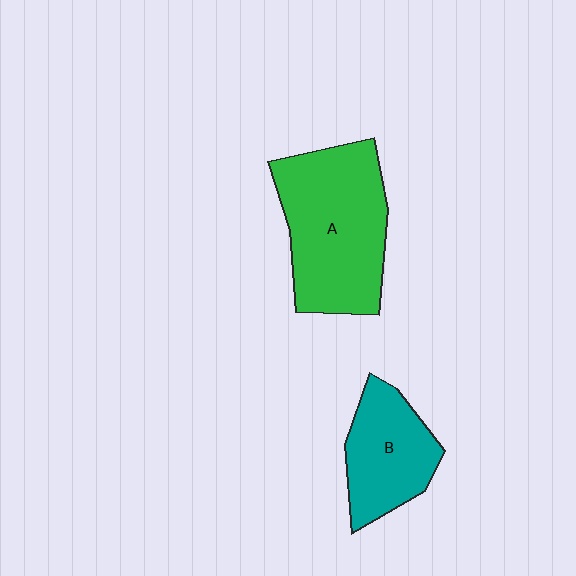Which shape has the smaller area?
Shape B (teal).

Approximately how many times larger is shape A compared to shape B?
Approximately 1.7 times.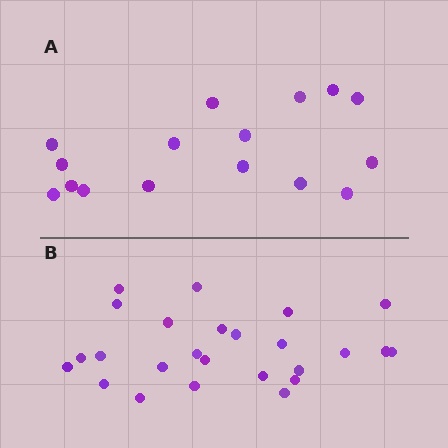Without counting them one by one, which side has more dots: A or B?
Region B (the bottom region) has more dots.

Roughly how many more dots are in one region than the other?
Region B has roughly 8 or so more dots than region A.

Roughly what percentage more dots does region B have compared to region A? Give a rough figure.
About 55% more.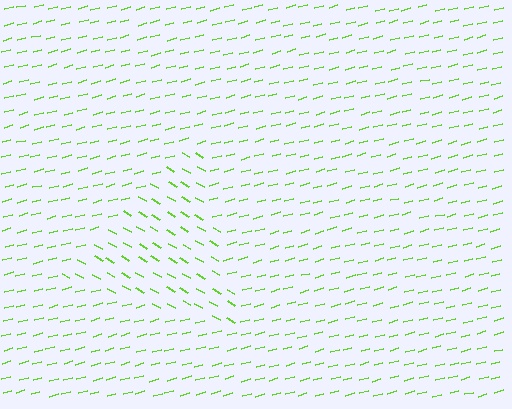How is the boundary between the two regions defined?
The boundary is defined purely by a change in line orientation (approximately 45 degrees difference). All lines are the same color and thickness.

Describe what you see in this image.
The image is filled with small lime line segments. A triangle region in the image has lines oriented differently from the surrounding lines, creating a visible texture boundary.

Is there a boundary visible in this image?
Yes, there is a texture boundary formed by a change in line orientation.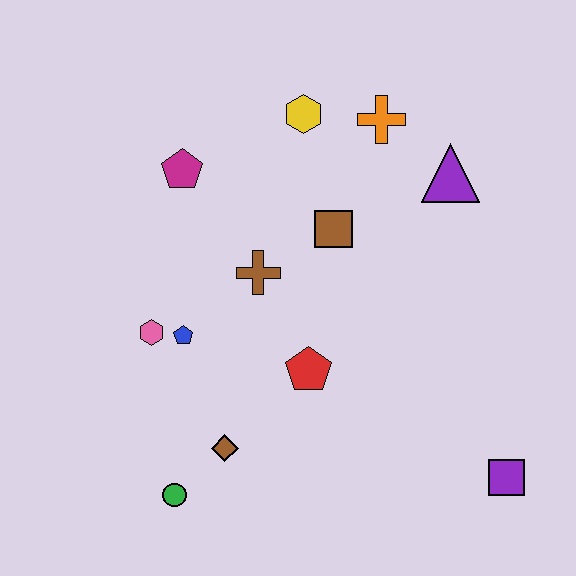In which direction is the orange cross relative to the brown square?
The orange cross is above the brown square.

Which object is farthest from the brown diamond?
The orange cross is farthest from the brown diamond.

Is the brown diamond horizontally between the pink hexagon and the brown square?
Yes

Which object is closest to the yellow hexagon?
The orange cross is closest to the yellow hexagon.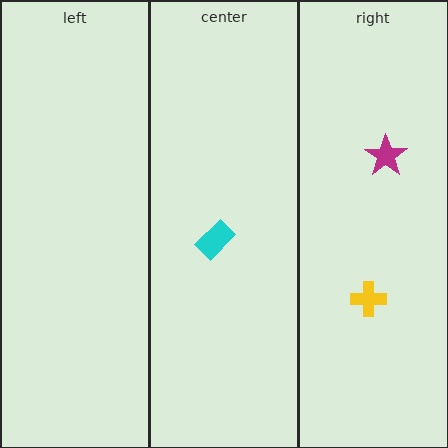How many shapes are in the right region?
2.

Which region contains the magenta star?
The right region.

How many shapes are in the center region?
1.